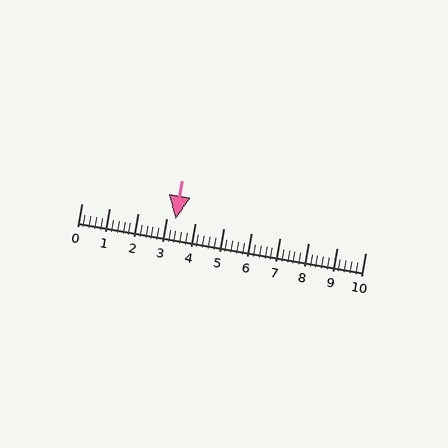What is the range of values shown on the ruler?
The ruler shows values from 0 to 10.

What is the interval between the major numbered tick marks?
The major tick marks are spaced 1 units apart.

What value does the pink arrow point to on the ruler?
The pink arrow points to approximately 3.3.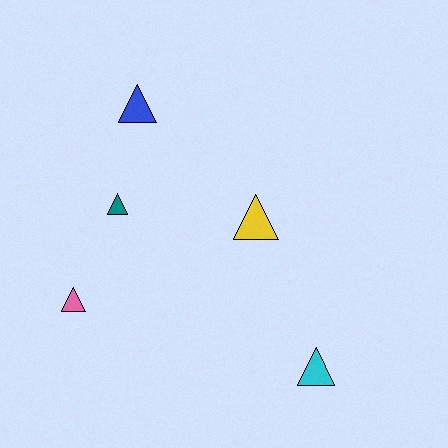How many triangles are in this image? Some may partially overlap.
There are 5 triangles.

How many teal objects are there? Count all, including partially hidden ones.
There is 1 teal object.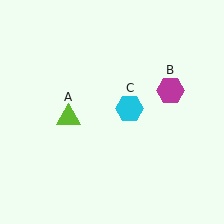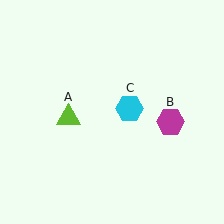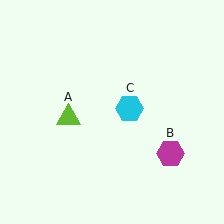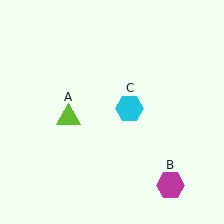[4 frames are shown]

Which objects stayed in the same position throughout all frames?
Lime triangle (object A) and cyan hexagon (object C) remained stationary.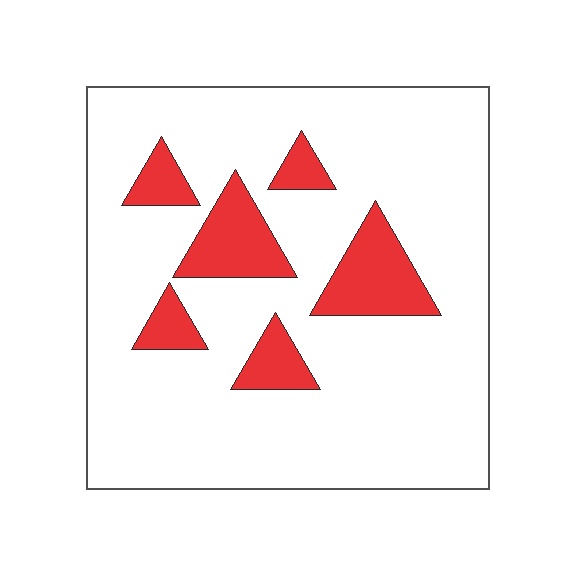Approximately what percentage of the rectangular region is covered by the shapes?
Approximately 15%.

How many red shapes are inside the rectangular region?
6.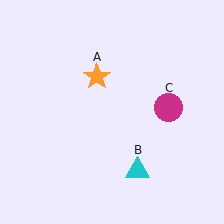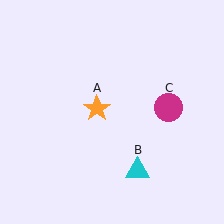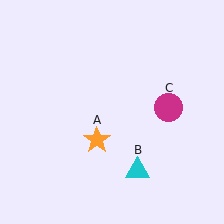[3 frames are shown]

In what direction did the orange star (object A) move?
The orange star (object A) moved down.